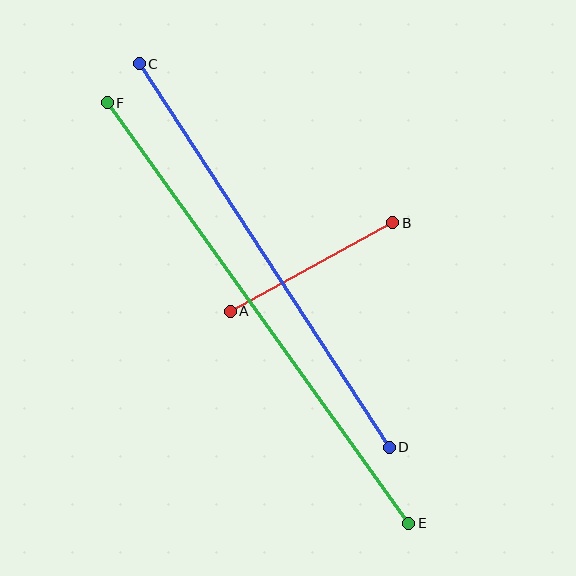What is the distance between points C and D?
The distance is approximately 458 pixels.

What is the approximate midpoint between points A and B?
The midpoint is at approximately (312, 267) pixels.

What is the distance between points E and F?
The distance is approximately 517 pixels.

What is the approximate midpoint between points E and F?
The midpoint is at approximately (258, 313) pixels.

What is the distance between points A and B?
The distance is approximately 185 pixels.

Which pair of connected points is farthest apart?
Points E and F are farthest apart.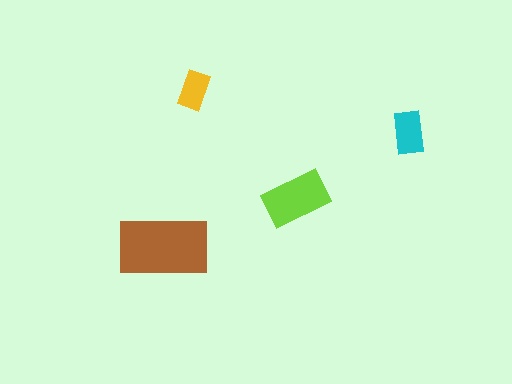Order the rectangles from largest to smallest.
the brown one, the lime one, the cyan one, the yellow one.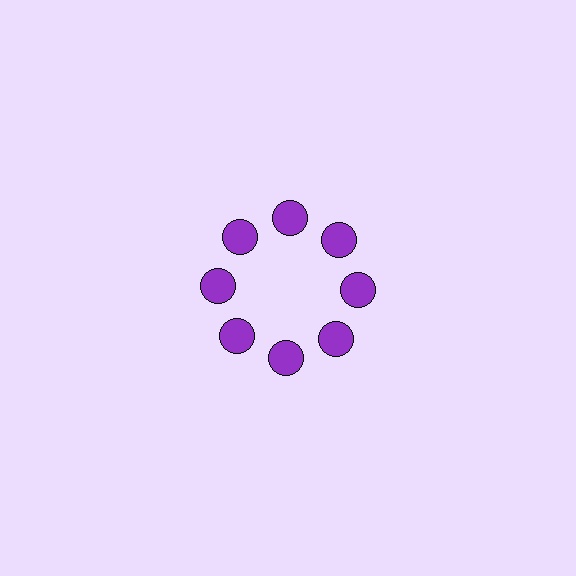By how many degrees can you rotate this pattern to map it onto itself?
The pattern maps onto itself every 45 degrees of rotation.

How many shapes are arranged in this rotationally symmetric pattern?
There are 8 shapes, arranged in 8 groups of 1.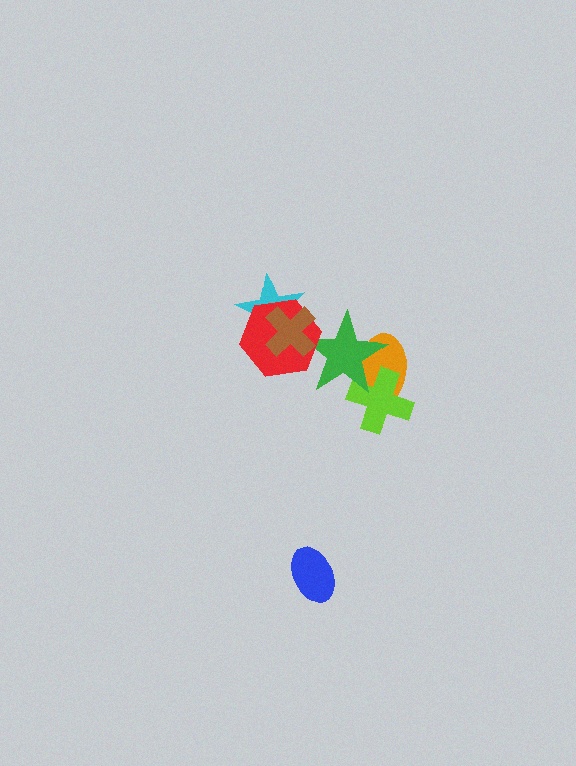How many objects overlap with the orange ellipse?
2 objects overlap with the orange ellipse.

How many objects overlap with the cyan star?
2 objects overlap with the cyan star.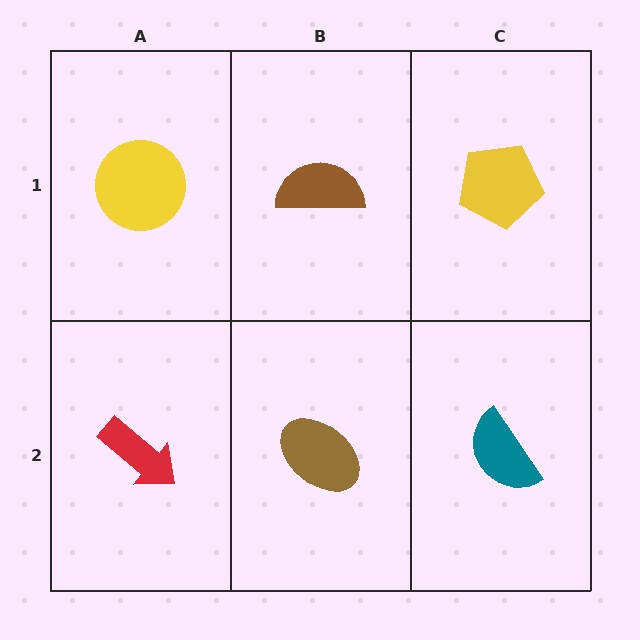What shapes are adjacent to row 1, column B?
A brown ellipse (row 2, column B), a yellow circle (row 1, column A), a yellow pentagon (row 1, column C).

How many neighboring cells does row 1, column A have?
2.